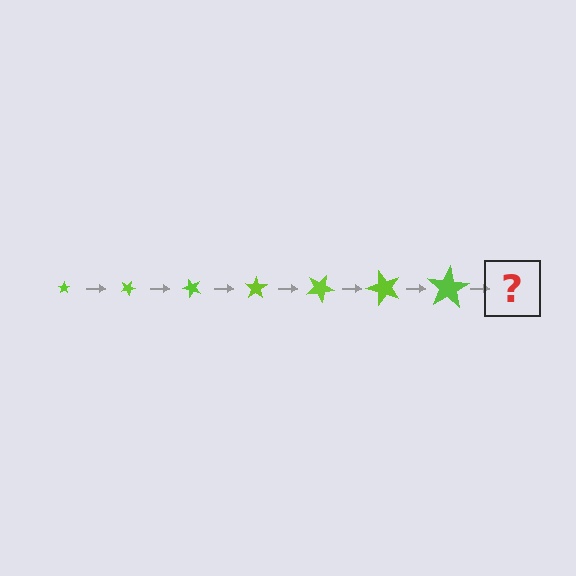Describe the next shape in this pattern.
It should be a star, larger than the previous one and rotated 175 degrees from the start.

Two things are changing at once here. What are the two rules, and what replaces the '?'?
The two rules are that the star grows larger each step and it rotates 25 degrees each step. The '?' should be a star, larger than the previous one and rotated 175 degrees from the start.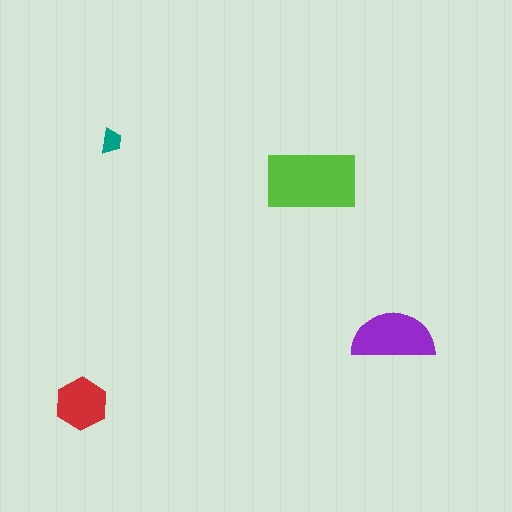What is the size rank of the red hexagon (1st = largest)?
3rd.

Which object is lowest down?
The red hexagon is bottommost.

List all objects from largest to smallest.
The lime rectangle, the purple semicircle, the red hexagon, the teal trapezoid.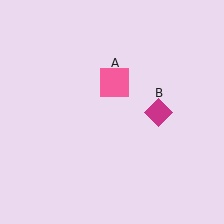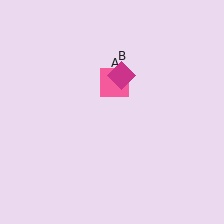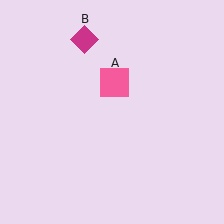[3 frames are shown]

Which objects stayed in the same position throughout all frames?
Pink square (object A) remained stationary.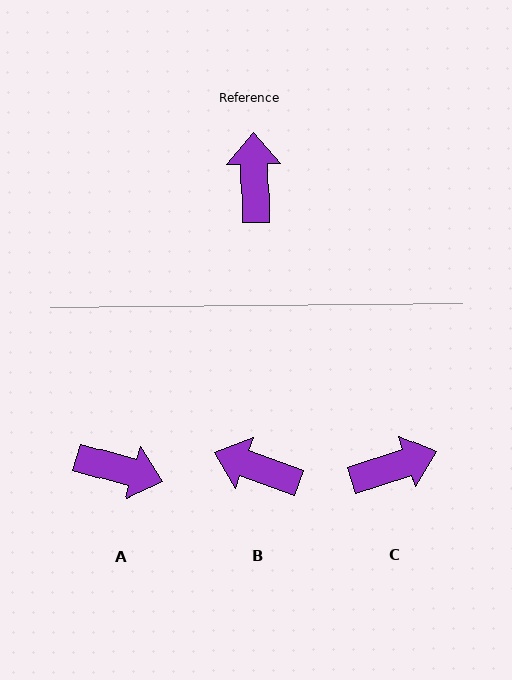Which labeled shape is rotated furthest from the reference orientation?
A, about 107 degrees away.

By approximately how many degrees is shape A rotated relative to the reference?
Approximately 107 degrees clockwise.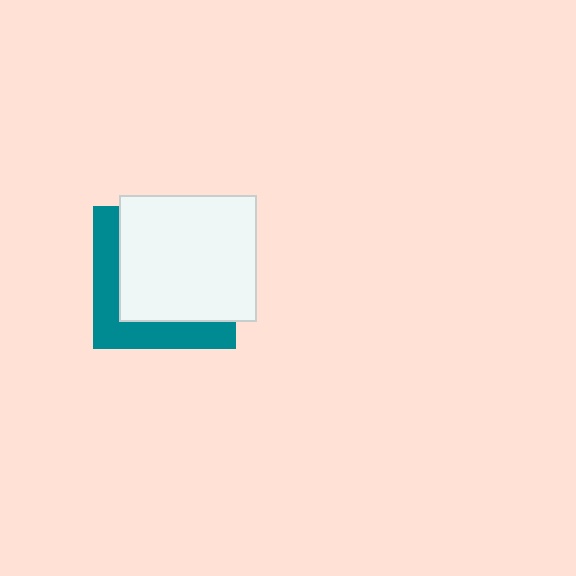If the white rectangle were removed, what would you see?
You would see the complete teal square.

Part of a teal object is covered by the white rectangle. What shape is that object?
It is a square.